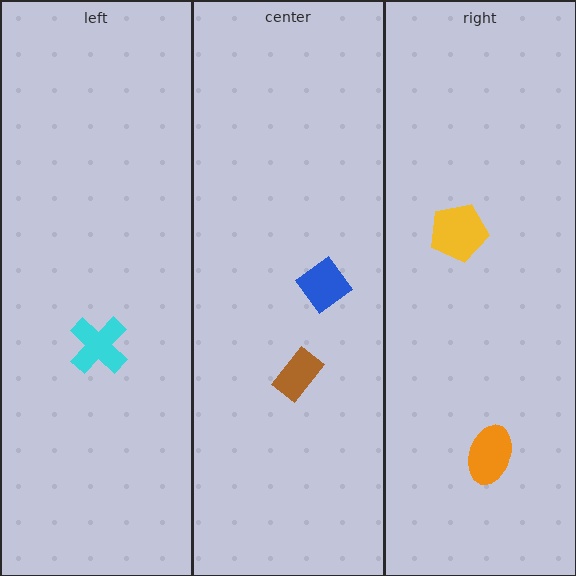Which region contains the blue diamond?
The center region.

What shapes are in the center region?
The brown rectangle, the blue diamond.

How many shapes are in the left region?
1.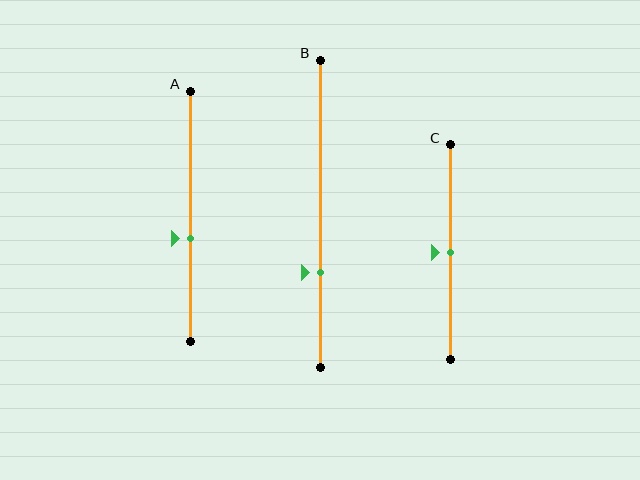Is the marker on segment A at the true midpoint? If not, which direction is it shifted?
No, the marker on segment A is shifted downward by about 9% of the segment length.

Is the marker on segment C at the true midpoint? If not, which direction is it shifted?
Yes, the marker on segment C is at the true midpoint.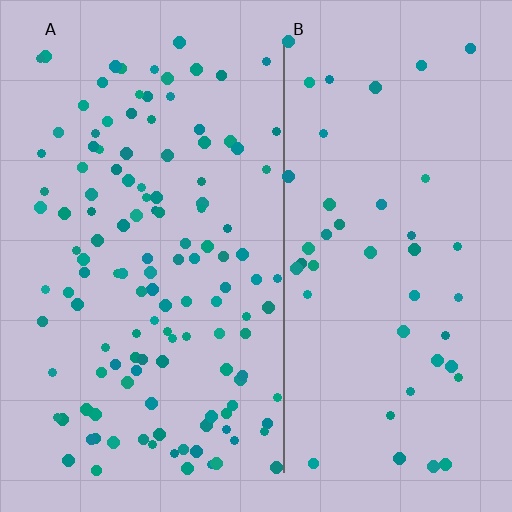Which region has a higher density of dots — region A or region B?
A (the left).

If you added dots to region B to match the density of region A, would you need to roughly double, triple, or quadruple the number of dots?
Approximately triple.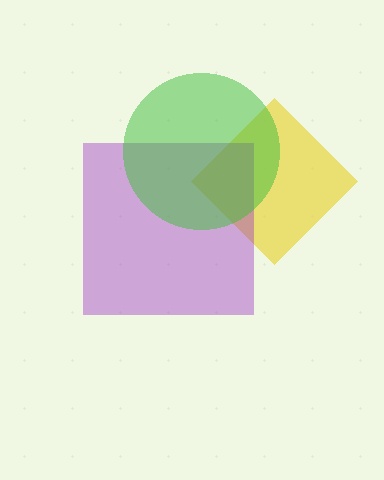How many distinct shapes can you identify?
There are 3 distinct shapes: a yellow diamond, a purple square, a green circle.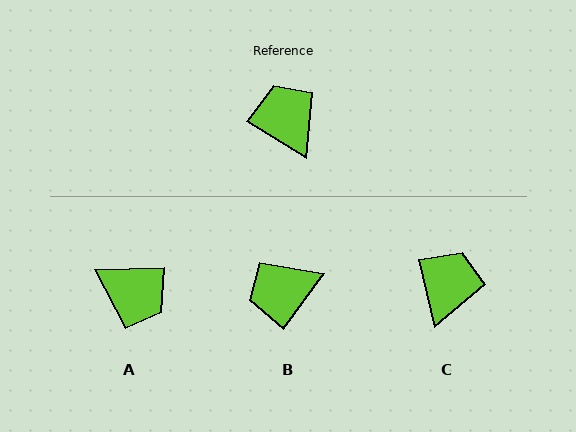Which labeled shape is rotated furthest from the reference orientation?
A, about 147 degrees away.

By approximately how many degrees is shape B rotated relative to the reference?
Approximately 86 degrees counter-clockwise.